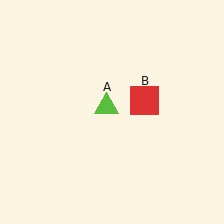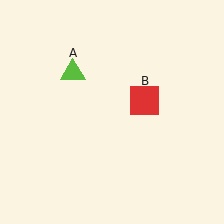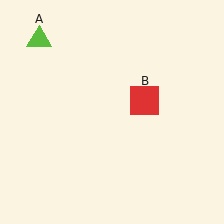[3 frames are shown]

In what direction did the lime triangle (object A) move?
The lime triangle (object A) moved up and to the left.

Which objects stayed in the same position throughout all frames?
Red square (object B) remained stationary.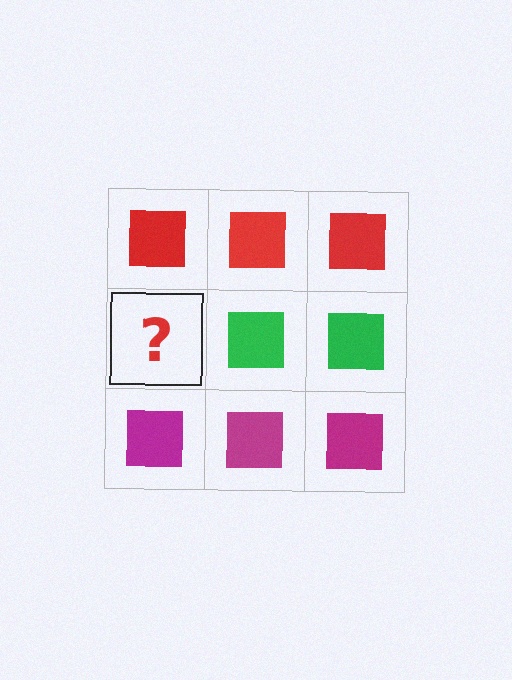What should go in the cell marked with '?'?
The missing cell should contain a green square.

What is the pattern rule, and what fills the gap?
The rule is that each row has a consistent color. The gap should be filled with a green square.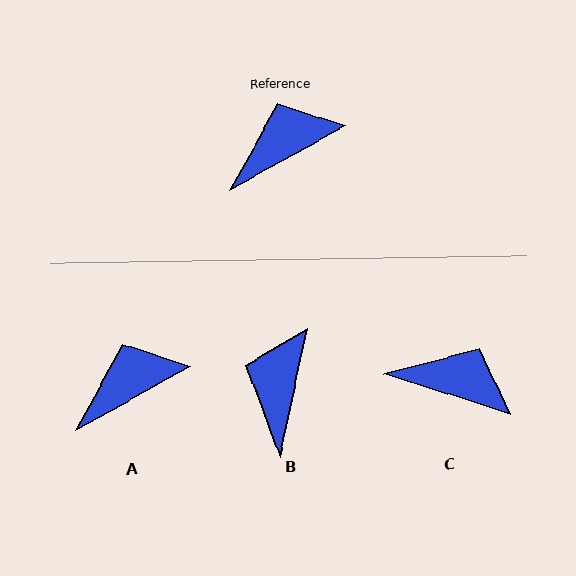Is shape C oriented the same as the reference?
No, it is off by about 46 degrees.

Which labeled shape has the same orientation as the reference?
A.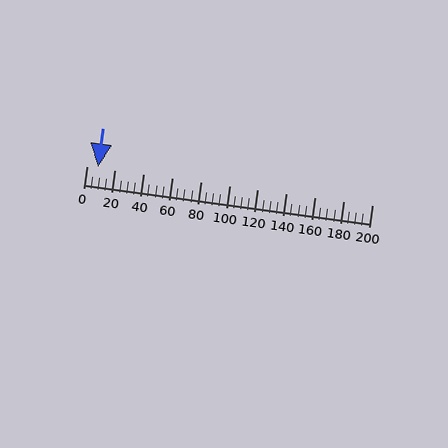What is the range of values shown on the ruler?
The ruler shows values from 0 to 200.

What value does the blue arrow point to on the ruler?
The blue arrow points to approximately 8.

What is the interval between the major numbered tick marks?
The major tick marks are spaced 20 units apart.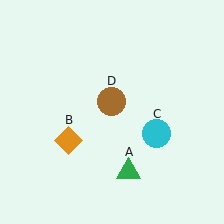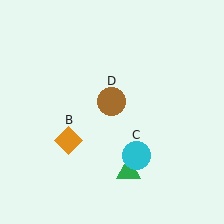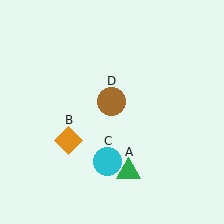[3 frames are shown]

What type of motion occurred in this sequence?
The cyan circle (object C) rotated clockwise around the center of the scene.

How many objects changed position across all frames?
1 object changed position: cyan circle (object C).